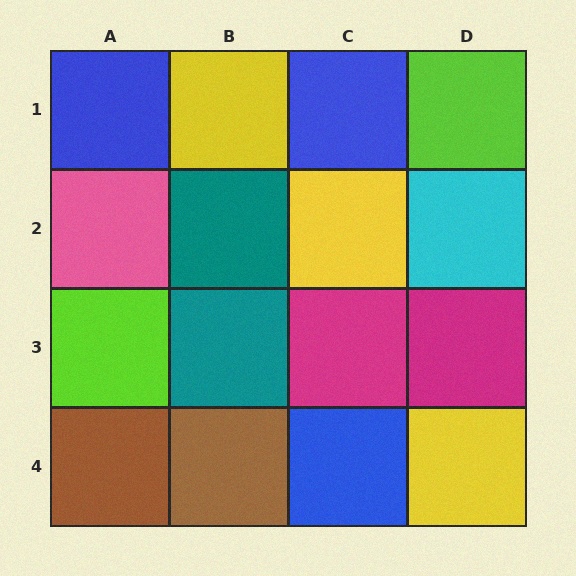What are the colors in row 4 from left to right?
Brown, brown, blue, yellow.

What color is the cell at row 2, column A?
Pink.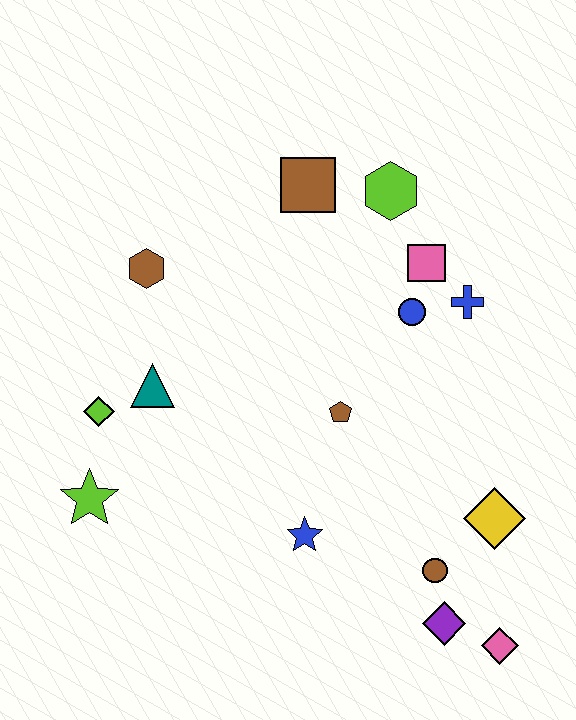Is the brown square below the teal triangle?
No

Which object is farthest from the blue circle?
The lime star is farthest from the blue circle.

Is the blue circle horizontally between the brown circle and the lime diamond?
Yes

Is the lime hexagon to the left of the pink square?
Yes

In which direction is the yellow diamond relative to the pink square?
The yellow diamond is below the pink square.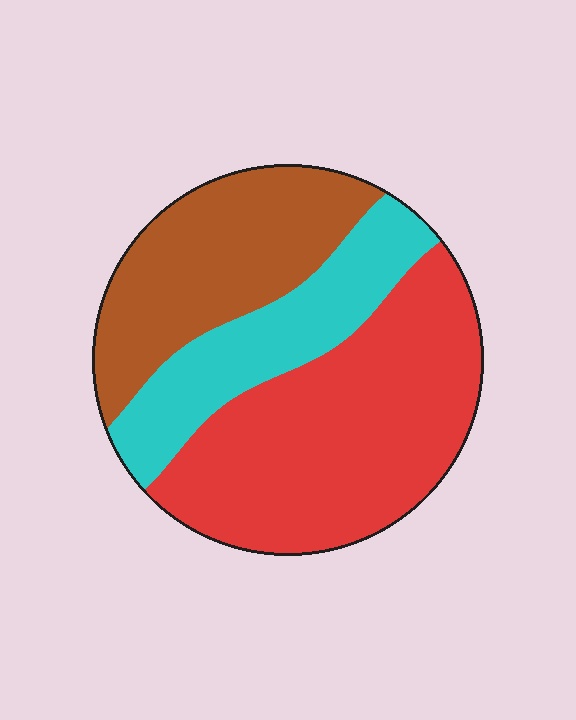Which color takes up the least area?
Cyan, at roughly 25%.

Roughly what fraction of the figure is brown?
Brown takes up about one third (1/3) of the figure.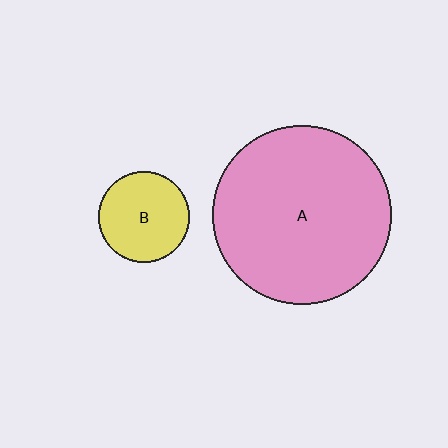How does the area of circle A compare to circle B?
Approximately 3.9 times.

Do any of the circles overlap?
No, none of the circles overlap.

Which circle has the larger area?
Circle A (pink).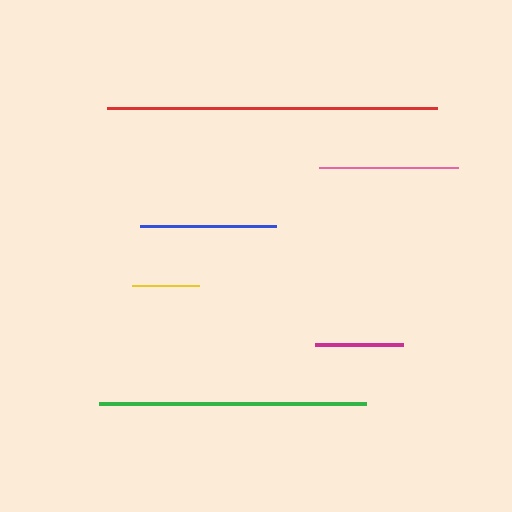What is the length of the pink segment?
The pink segment is approximately 140 pixels long.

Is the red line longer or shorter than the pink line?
The red line is longer than the pink line.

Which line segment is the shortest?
The yellow line is the shortest at approximately 67 pixels.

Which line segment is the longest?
The red line is the longest at approximately 330 pixels.